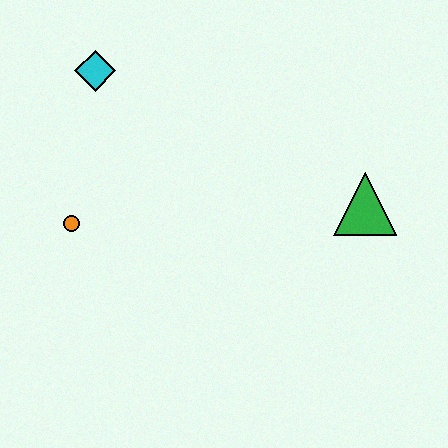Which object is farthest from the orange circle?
The green triangle is farthest from the orange circle.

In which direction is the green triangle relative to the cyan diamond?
The green triangle is to the right of the cyan diamond.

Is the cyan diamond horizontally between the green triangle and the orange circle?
Yes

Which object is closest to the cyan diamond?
The orange circle is closest to the cyan diamond.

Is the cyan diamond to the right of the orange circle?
Yes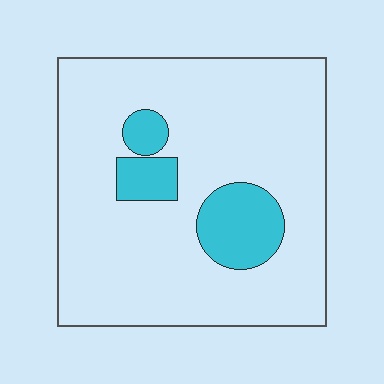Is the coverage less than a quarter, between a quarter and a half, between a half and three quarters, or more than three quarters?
Less than a quarter.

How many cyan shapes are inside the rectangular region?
3.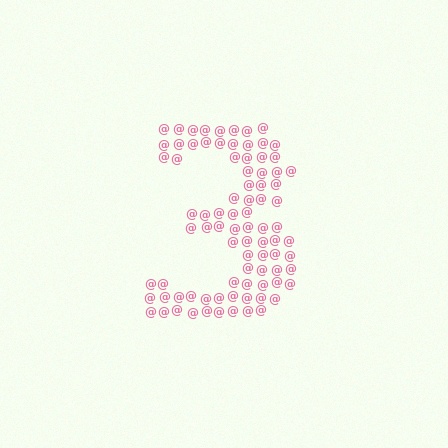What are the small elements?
The small elements are at signs.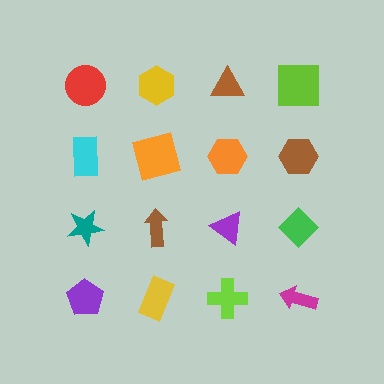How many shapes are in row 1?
4 shapes.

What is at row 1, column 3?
A brown triangle.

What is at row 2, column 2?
An orange square.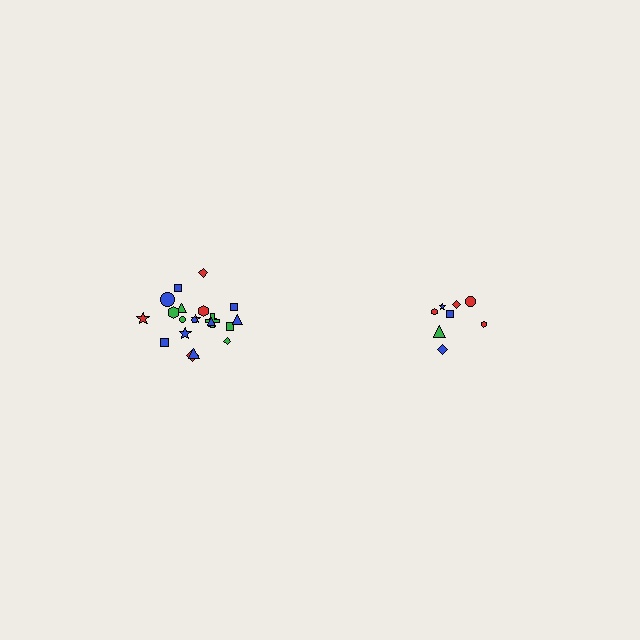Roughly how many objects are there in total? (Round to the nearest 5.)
Roughly 30 objects in total.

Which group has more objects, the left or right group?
The left group.